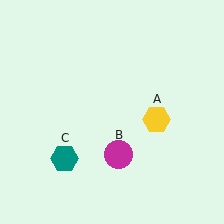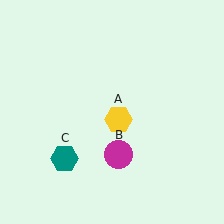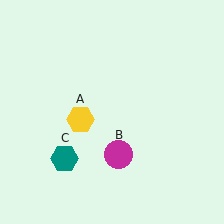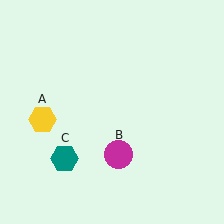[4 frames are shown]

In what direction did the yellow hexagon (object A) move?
The yellow hexagon (object A) moved left.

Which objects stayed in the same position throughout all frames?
Magenta circle (object B) and teal hexagon (object C) remained stationary.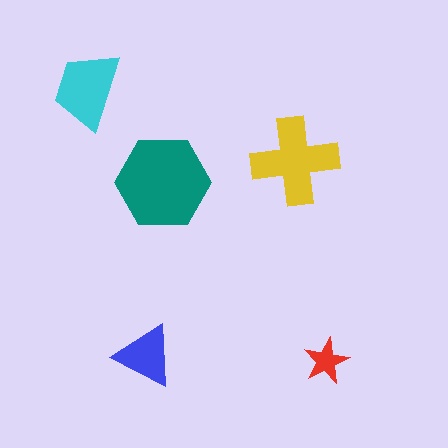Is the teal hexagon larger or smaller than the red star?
Larger.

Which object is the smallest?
The red star.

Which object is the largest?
The teal hexagon.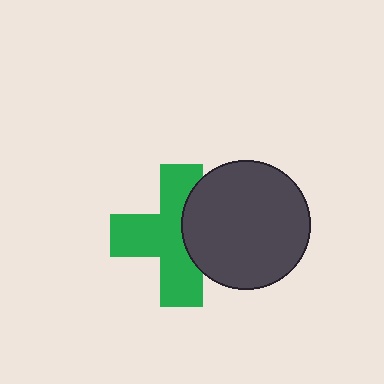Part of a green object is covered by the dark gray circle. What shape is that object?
It is a cross.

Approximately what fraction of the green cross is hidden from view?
Roughly 35% of the green cross is hidden behind the dark gray circle.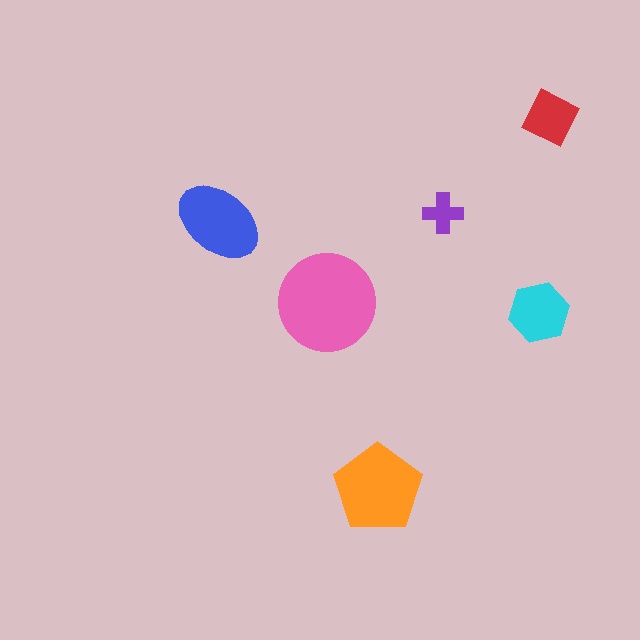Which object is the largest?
The pink circle.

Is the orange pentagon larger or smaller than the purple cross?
Larger.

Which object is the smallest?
The purple cross.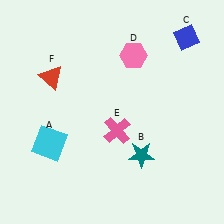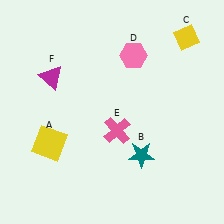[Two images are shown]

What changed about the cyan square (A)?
In Image 1, A is cyan. In Image 2, it changed to yellow.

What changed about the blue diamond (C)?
In Image 1, C is blue. In Image 2, it changed to yellow.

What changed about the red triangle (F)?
In Image 1, F is red. In Image 2, it changed to magenta.